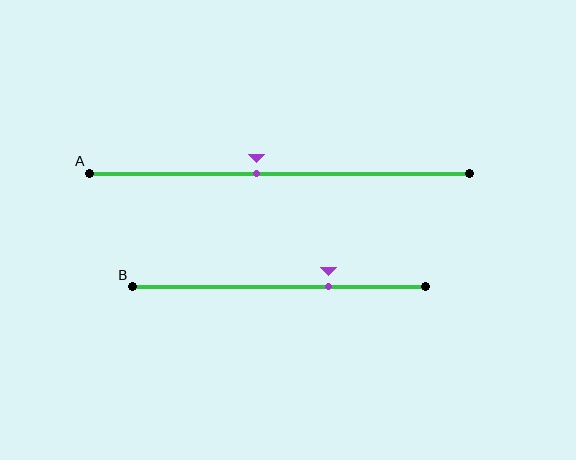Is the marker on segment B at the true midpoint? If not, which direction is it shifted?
No, the marker on segment B is shifted to the right by about 17% of the segment length.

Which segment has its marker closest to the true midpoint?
Segment A has its marker closest to the true midpoint.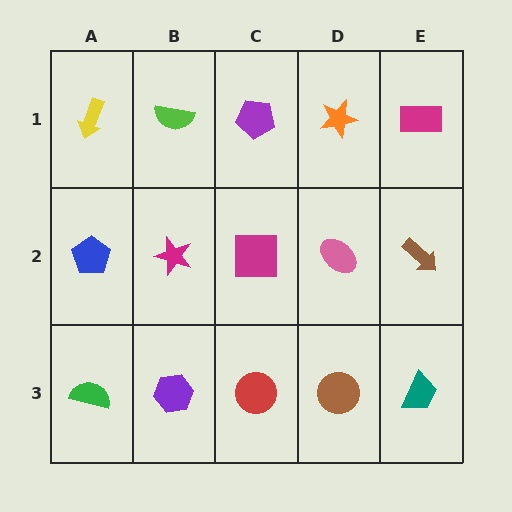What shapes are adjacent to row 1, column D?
A pink ellipse (row 2, column D), a purple pentagon (row 1, column C), a magenta rectangle (row 1, column E).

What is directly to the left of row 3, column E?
A brown circle.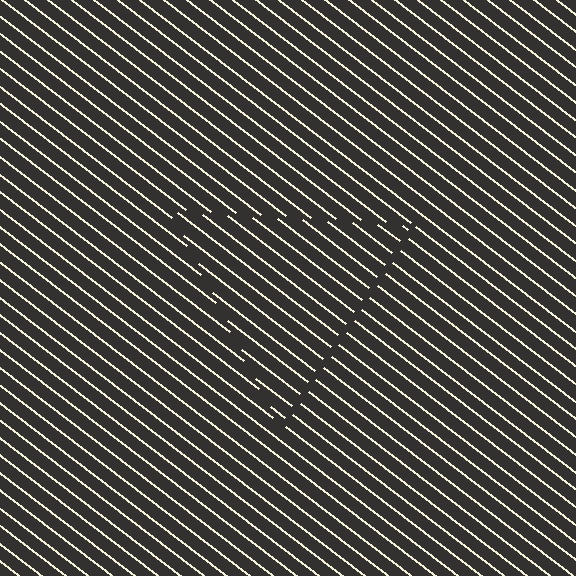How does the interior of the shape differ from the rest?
The interior of the shape contains the same grating, shifted by half a period — the contour is defined by the phase discontinuity where line-ends from the inner and outer gratings abut.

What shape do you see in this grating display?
An illusory triangle. The interior of the shape contains the same grating, shifted by half a period — the contour is defined by the phase discontinuity where line-ends from the inner and outer gratings abut.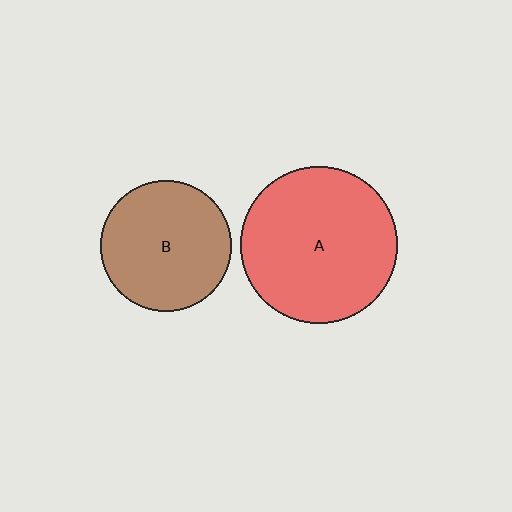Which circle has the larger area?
Circle A (red).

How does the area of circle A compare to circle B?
Approximately 1.4 times.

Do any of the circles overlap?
No, none of the circles overlap.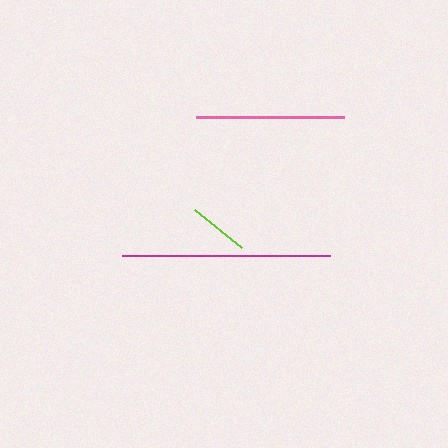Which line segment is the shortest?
The lime line is the shortest at approximately 60 pixels.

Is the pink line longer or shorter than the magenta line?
The magenta line is longer than the pink line.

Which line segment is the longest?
The magenta line is the longest at approximately 209 pixels.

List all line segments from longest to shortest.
From longest to shortest: magenta, pink, lime.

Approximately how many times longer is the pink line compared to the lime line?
The pink line is approximately 2.5 times the length of the lime line.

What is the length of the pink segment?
The pink segment is approximately 148 pixels long.